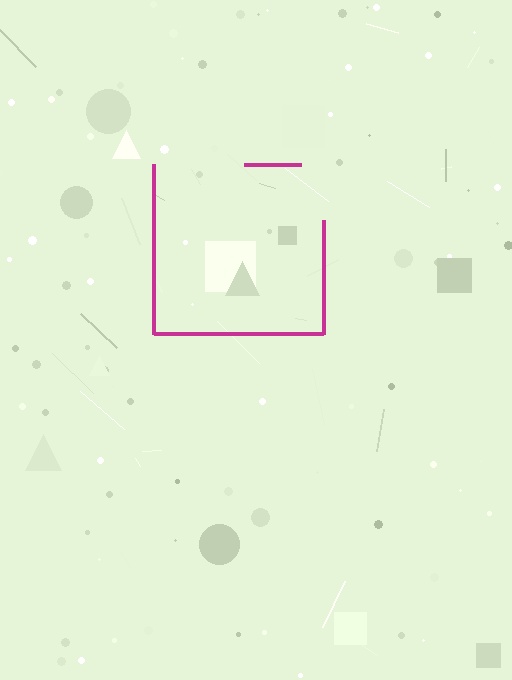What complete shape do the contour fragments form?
The contour fragments form a square.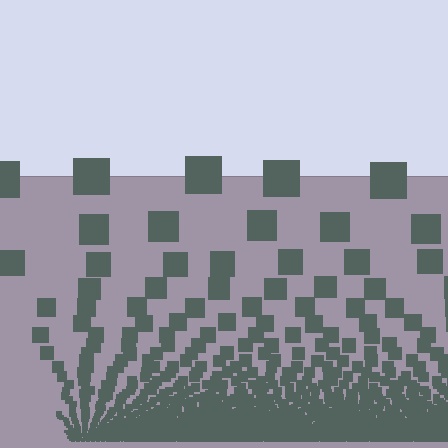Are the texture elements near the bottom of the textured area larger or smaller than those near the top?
Smaller. The gradient is inverted — elements near the bottom are smaller and denser.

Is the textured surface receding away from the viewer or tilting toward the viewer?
The surface appears to tilt toward the viewer. Texture elements get larger and sparser toward the top.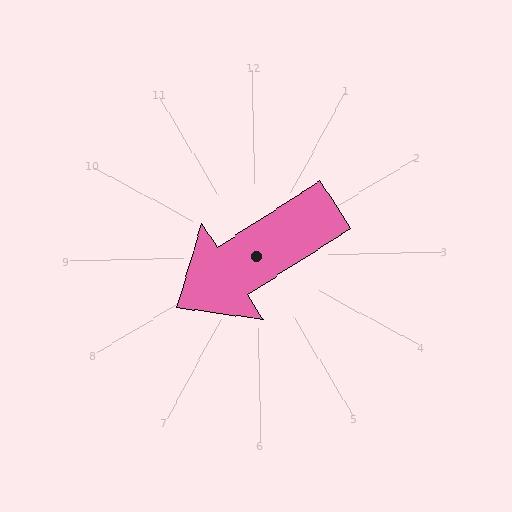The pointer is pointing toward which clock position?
Roughly 8 o'clock.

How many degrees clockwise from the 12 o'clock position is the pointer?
Approximately 238 degrees.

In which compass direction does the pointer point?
Southwest.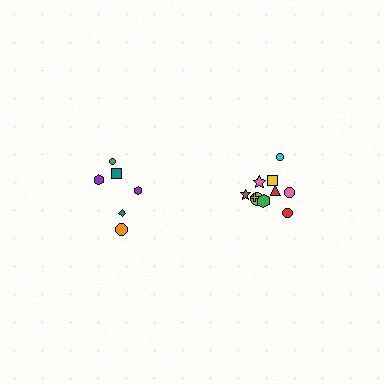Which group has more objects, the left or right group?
The right group.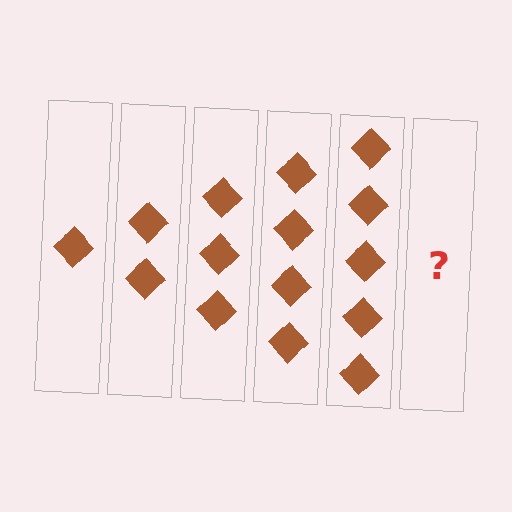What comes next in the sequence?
The next element should be 6 diamonds.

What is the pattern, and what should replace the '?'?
The pattern is that each step adds one more diamond. The '?' should be 6 diamonds.